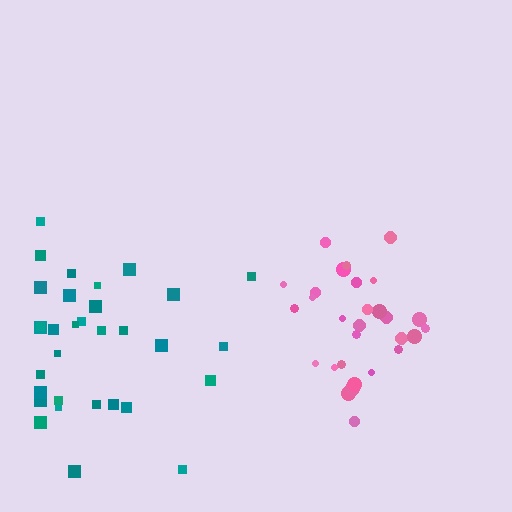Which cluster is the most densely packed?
Pink.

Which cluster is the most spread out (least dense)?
Teal.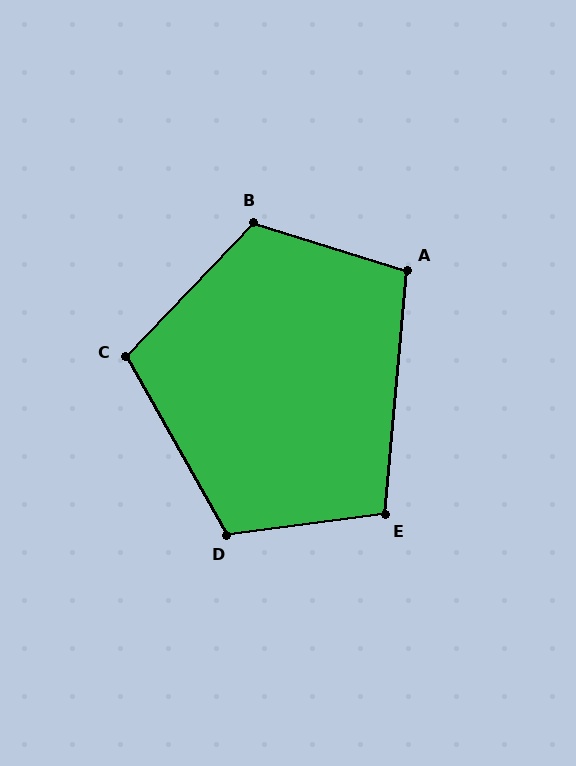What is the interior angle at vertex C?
Approximately 107 degrees (obtuse).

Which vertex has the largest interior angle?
B, at approximately 116 degrees.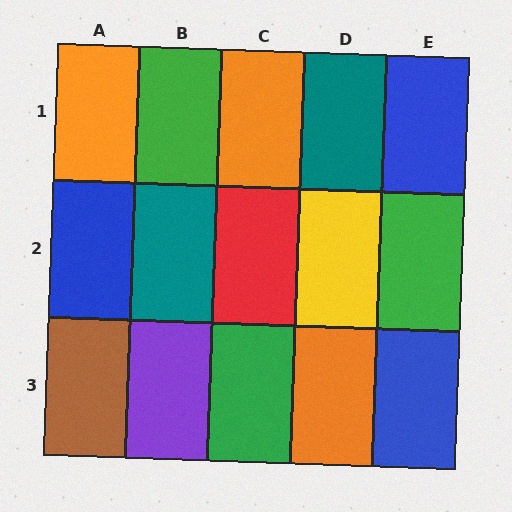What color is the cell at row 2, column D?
Yellow.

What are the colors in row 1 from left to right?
Orange, green, orange, teal, blue.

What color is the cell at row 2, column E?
Green.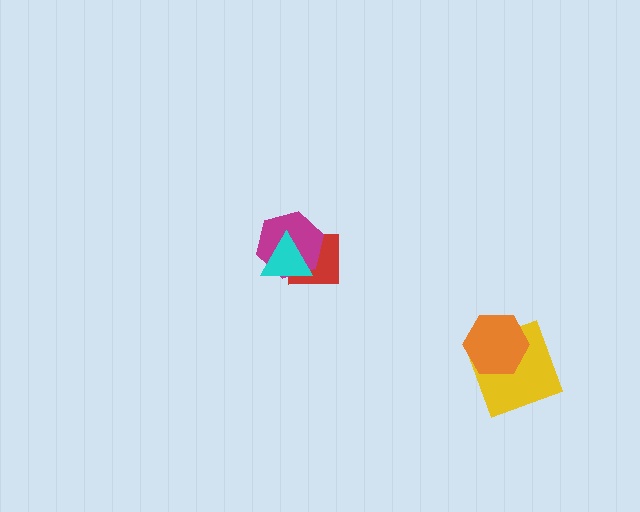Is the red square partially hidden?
Yes, it is partially covered by another shape.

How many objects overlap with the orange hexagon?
1 object overlaps with the orange hexagon.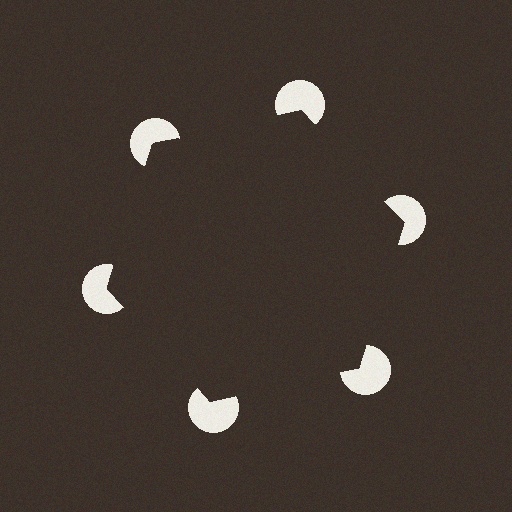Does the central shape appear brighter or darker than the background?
It typically appears slightly darker than the background, even though no actual brightness change is drawn.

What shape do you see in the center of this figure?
An illusory hexagon — its edges are inferred from the aligned wedge cuts in the pac-man discs, not physically drawn.